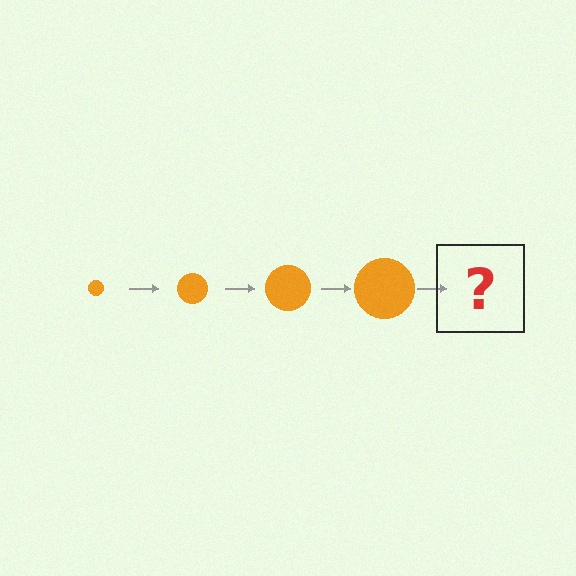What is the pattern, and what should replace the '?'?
The pattern is that the circle gets progressively larger each step. The '?' should be an orange circle, larger than the previous one.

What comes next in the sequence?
The next element should be an orange circle, larger than the previous one.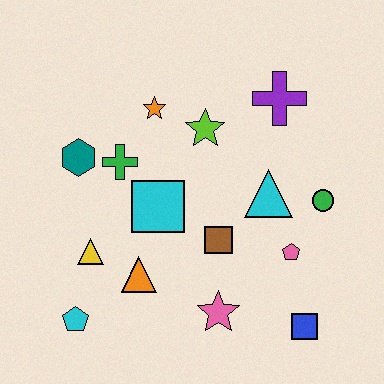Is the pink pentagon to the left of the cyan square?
No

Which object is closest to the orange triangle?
The yellow triangle is closest to the orange triangle.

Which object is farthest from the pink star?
The purple cross is farthest from the pink star.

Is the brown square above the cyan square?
No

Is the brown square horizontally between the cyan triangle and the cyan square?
Yes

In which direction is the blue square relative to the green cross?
The blue square is to the right of the green cross.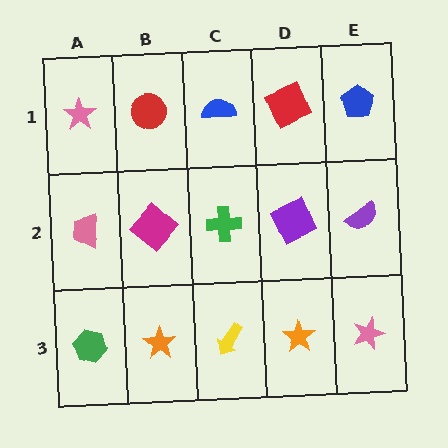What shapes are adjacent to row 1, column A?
A pink trapezoid (row 2, column A), a red circle (row 1, column B).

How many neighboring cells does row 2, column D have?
4.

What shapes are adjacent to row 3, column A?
A pink trapezoid (row 2, column A), an orange star (row 3, column B).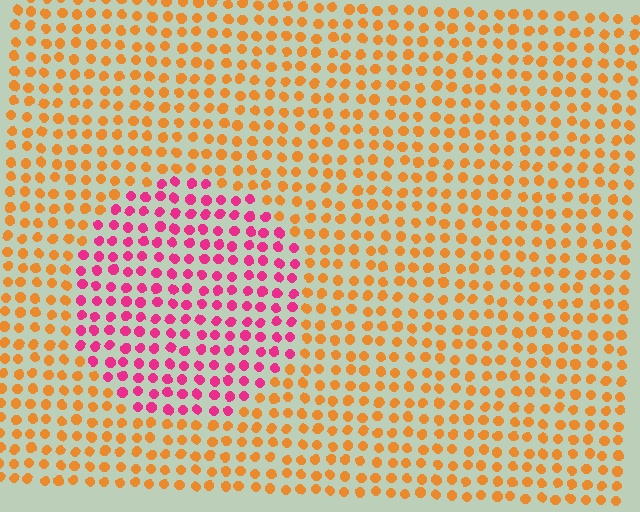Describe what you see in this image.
The image is filled with small orange elements in a uniform arrangement. A circle-shaped region is visible where the elements are tinted to a slightly different hue, forming a subtle color boundary.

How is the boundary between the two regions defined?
The boundary is defined purely by a slight shift in hue (about 60 degrees). Spacing, size, and orientation are identical on both sides.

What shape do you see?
I see a circle.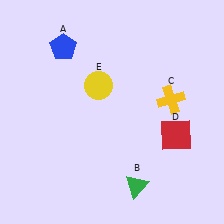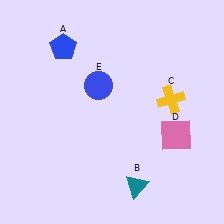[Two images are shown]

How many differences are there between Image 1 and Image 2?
There are 3 differences between the two images.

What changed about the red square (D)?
In Image 1, D is red. In Image 2, it changed to pink.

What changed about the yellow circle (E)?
In Image 1, E is yellow. In Image 2, it changed to blue.